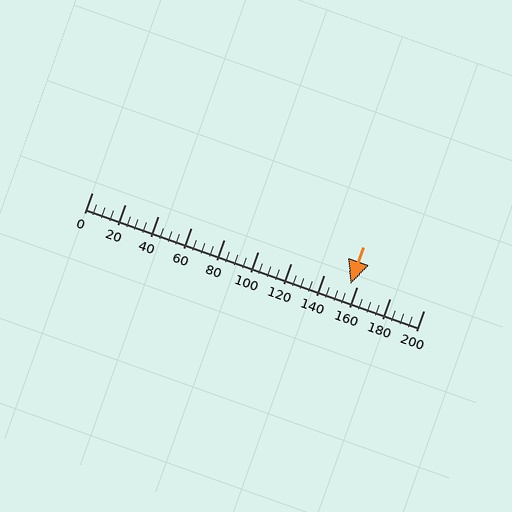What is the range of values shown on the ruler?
The ruler shows values from 0 to 200.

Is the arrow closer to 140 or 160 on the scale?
The arrow is closer to 160.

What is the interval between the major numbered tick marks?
The major tick marks are spaced 20 units apart.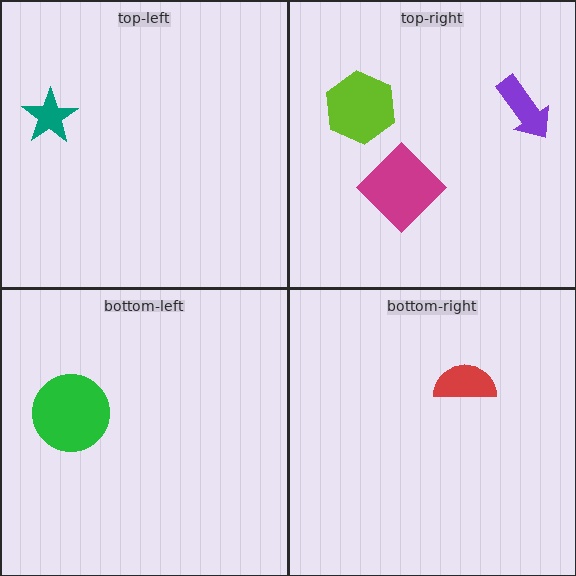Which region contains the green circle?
The bottom-left region.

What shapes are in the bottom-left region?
The green circle.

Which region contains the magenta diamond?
The top-right region.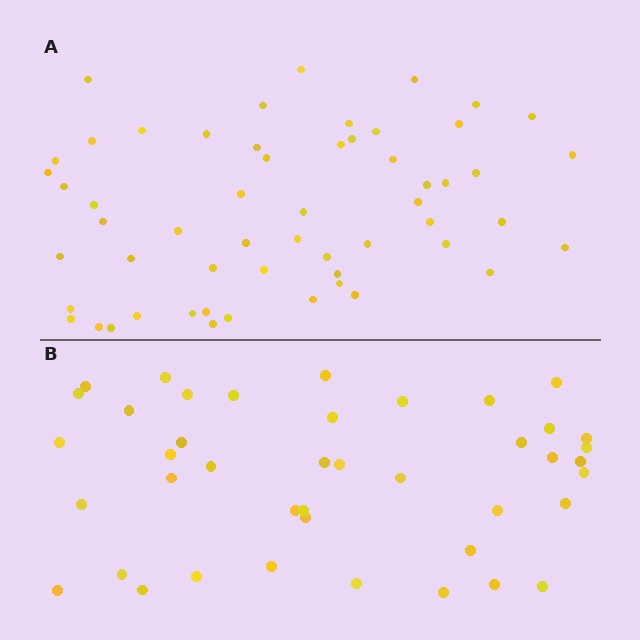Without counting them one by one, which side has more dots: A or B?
Region A (the top region) has more dots.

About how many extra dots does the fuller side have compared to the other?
Region A has approximately 15 more dots than region B.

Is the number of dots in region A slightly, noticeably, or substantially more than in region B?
Region A has noticeably more, but not dramatically so. The ratio is roughly 1.3 to 1.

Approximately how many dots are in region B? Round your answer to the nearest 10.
About 40 dots. (The exact count is 42, which rounds to 40.)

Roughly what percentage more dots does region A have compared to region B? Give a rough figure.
About 35% more.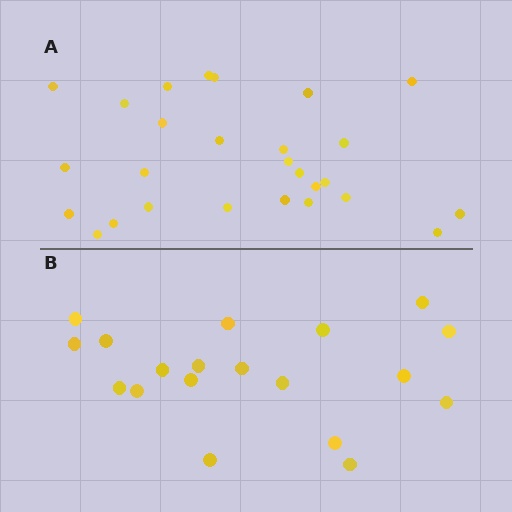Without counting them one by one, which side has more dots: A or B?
Region A (the top region) has more dots.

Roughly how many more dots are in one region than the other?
Region A has roughly 8 or so more dots than region B.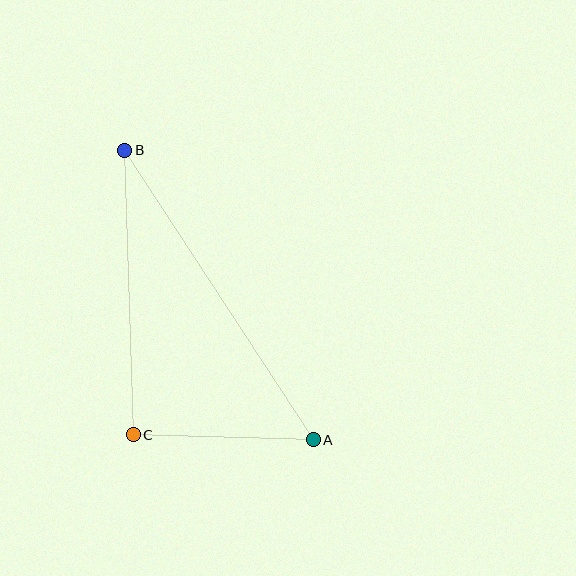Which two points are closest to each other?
Points A and C are closest to each other.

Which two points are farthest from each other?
Points A and B are farthest from each other.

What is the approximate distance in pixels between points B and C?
The distance between B and C is approximately 285 pixels.